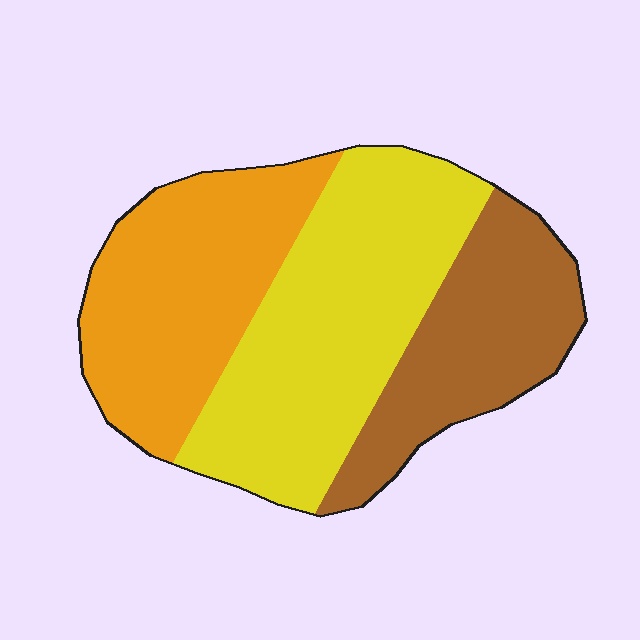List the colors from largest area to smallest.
From largest to smallest: yellow, orange, brown.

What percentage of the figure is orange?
Orange takes up about one third (1/3) of the figure.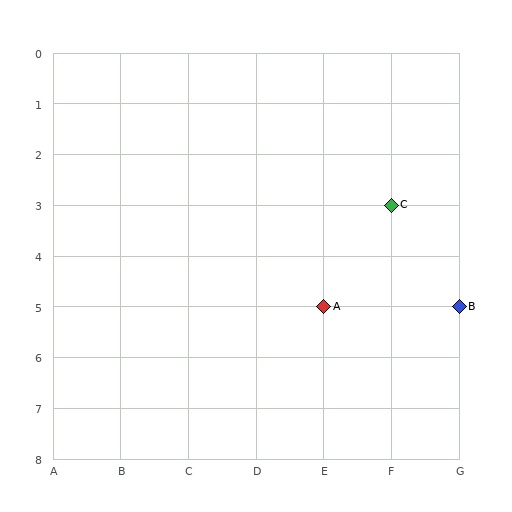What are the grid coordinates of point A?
Point A is at grid coordinates (E, 5).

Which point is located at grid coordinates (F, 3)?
Point C is at (F, 3).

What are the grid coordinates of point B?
Point B is at grid coordinates (G, 5).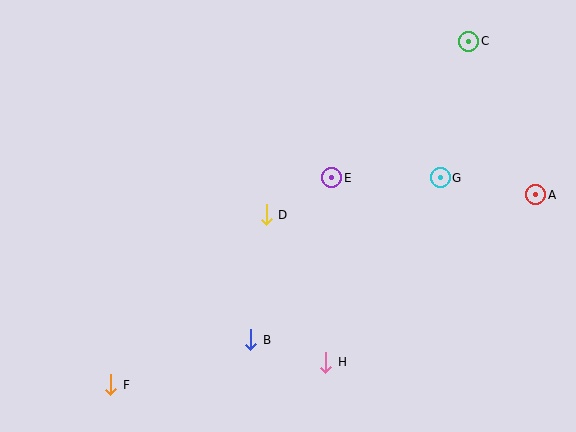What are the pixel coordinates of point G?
Point G is at (440, 178).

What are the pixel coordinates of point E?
Point E is at (332, 178).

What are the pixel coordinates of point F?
Point F is at (111, 385).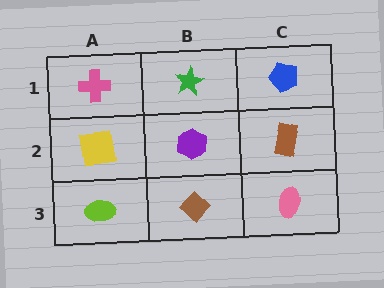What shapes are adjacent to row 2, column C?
A blue pentagon (row 1, column C), a pink ellipse (row 3, column C), a purple hexagon (row 2, column B).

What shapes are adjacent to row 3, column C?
A brown rectangle (row 2, column C), a brown diamond (row 3, column B).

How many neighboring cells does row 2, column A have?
3.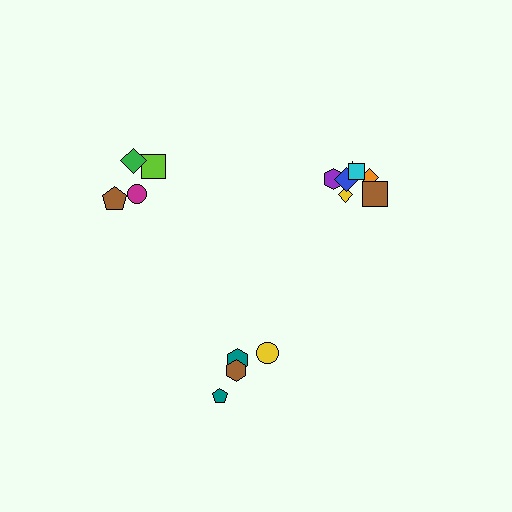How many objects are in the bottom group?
There are 4 objects.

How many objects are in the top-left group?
There are 4 objects.